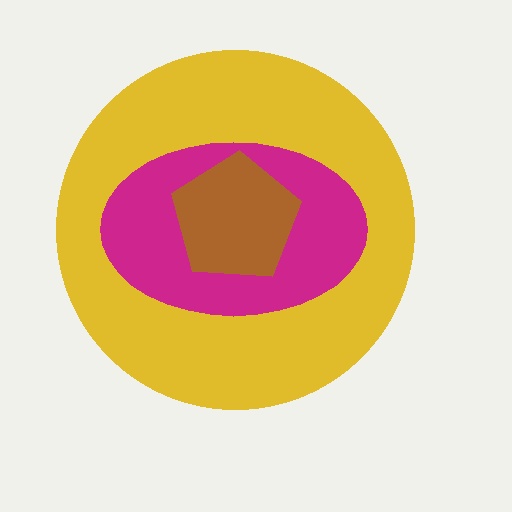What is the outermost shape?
The yellow circle.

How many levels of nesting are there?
3.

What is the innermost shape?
The brown pentagon.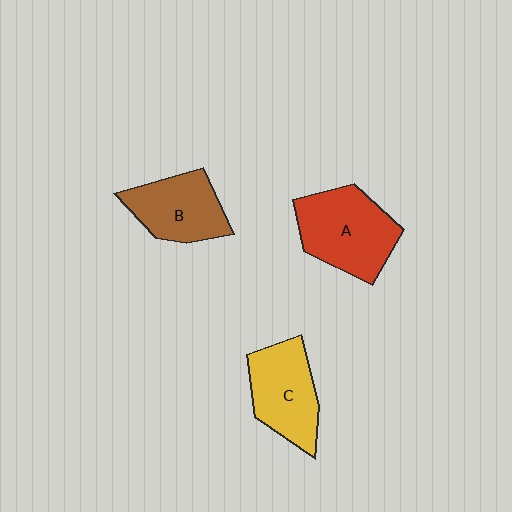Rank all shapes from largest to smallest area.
From largest to smallest: A (red), C (yellow), B (brown).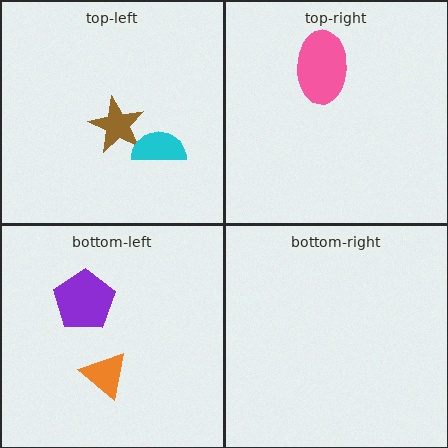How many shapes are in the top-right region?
1.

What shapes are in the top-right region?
The pink ellipse.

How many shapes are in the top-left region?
2.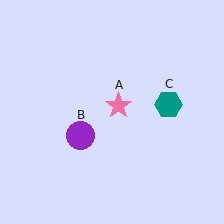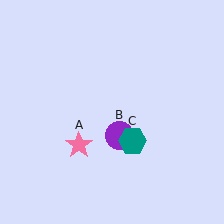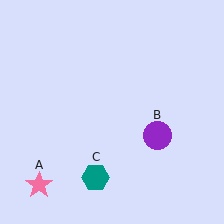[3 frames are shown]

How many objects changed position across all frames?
3 objects changed position: pink star (object A), purple circle (object B), teal hexagon (object C).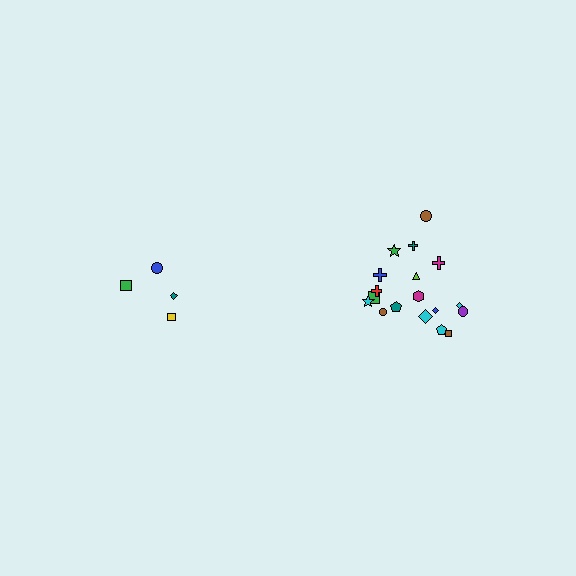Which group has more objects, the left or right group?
The right group.